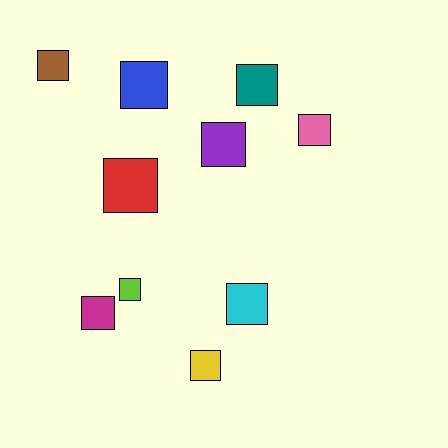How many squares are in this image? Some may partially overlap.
There are 10 squares.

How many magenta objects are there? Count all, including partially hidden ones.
There is 1 magenta object.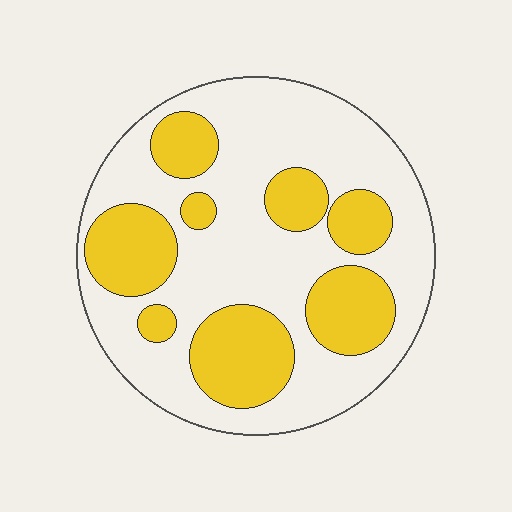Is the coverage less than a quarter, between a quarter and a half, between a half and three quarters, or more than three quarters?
Between a quarter and a half.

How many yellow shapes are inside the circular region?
8.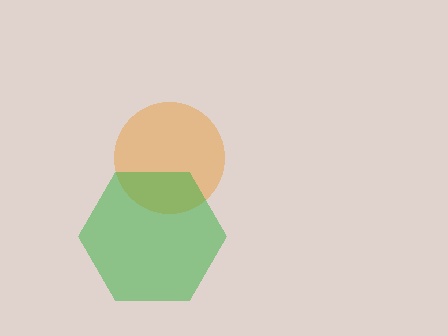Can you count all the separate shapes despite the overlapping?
Yes, there are 2 separate shapes.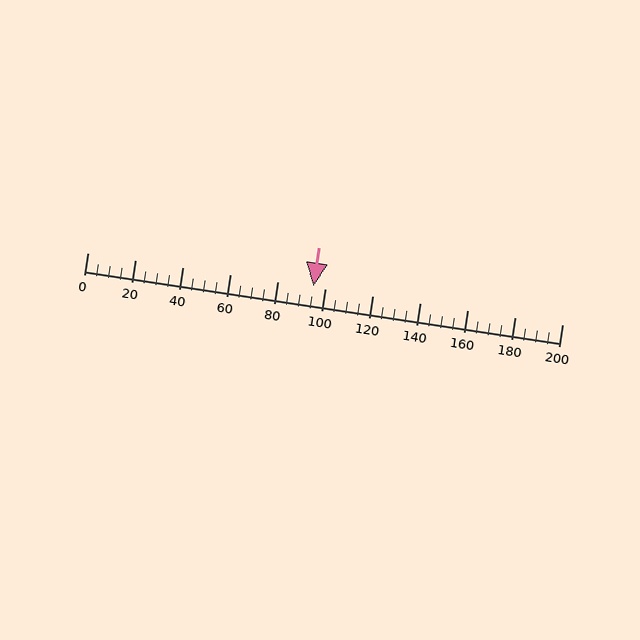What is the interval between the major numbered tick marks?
The major tick marks are spaced 20 units apart.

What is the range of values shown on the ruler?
The ruler shows values from 0 to 200.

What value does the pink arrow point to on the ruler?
The pink arrow points to approximately 95.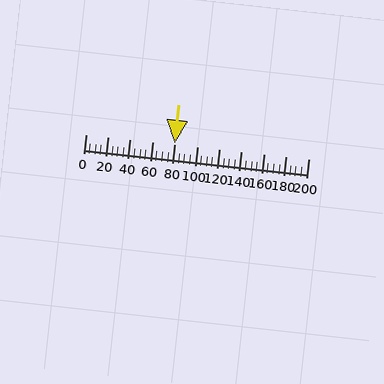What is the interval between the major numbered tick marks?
The major tick marks are spaced 20 units apart.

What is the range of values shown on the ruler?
The ruler shows values from 0 to 200.